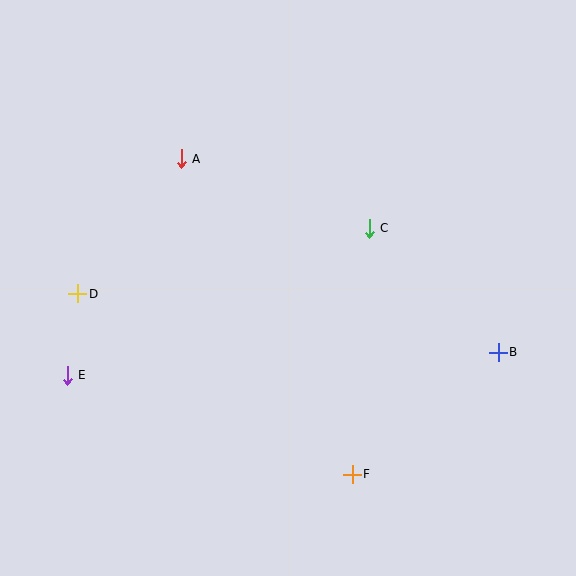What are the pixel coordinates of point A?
Point A is at (181, 159).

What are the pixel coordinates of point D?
Point D is at (78, 294).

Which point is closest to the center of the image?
Point C at (369, 228) is closest to the center.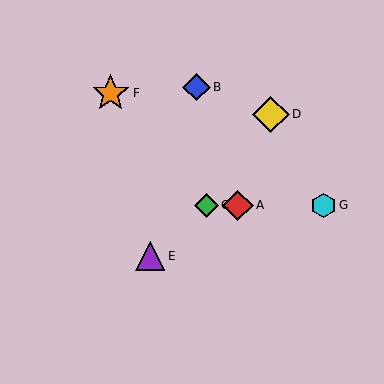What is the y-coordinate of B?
Object B is at y≈87.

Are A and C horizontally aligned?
Yes, both are at y≈205.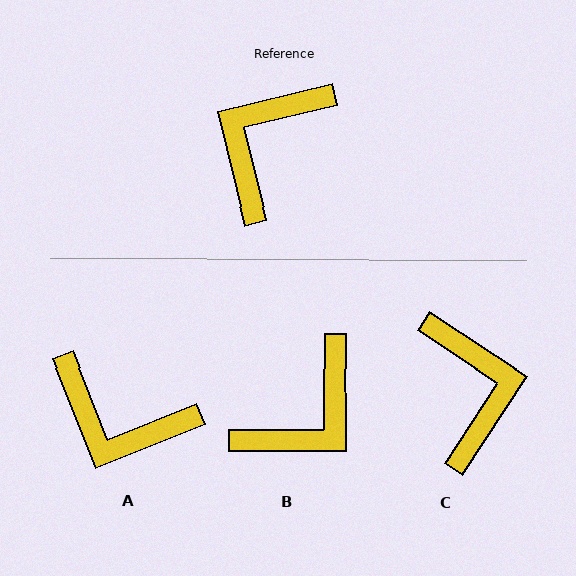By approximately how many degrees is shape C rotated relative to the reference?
Approximately 137 degrees clockwise.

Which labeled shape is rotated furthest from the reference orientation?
B, about 166 degrees away.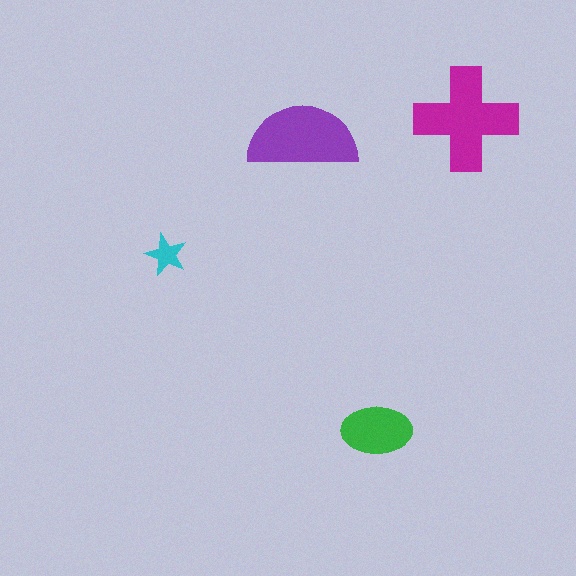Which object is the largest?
The magenta cross.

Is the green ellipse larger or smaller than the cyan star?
Larger.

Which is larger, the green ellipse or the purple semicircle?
The purple semicircle.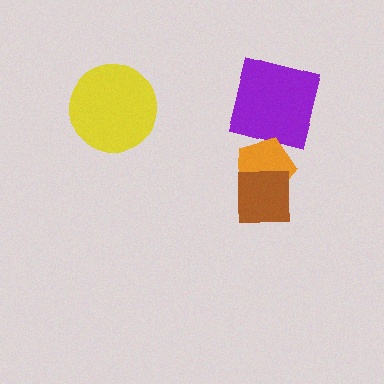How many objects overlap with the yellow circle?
0 objects overlap with the yellow circle.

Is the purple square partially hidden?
No, no other shape covers it.